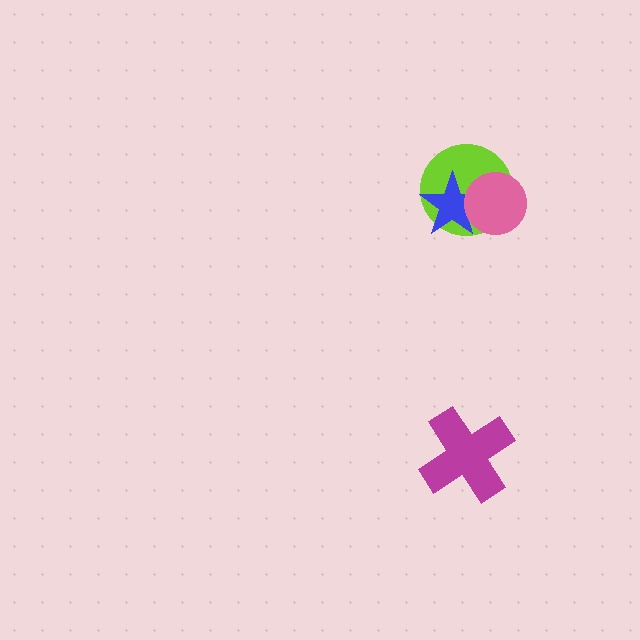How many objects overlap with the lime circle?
2 objects overlap with the lime circle.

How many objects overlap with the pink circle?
2 objects overlap with the pink circle.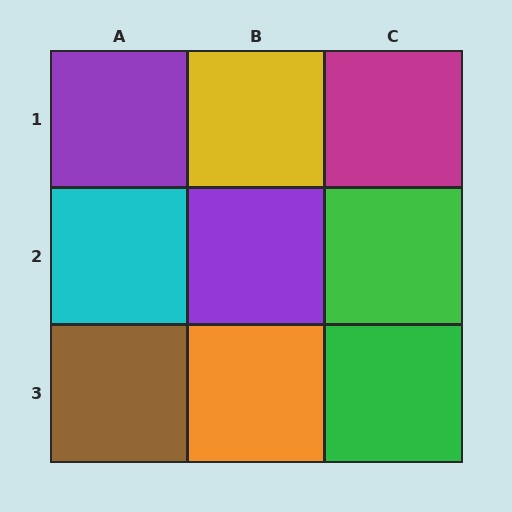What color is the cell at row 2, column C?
Green.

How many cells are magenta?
1 cell is magenta.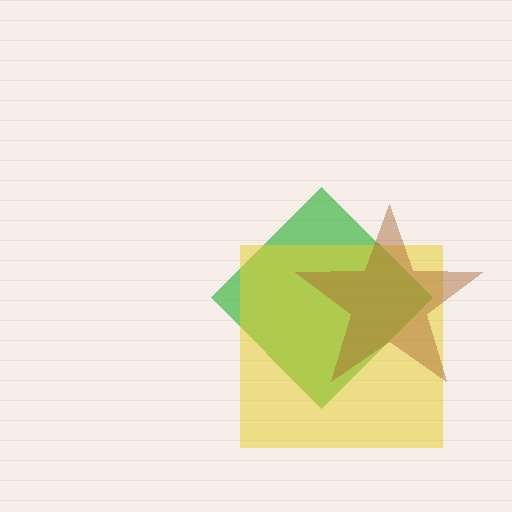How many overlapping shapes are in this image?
There are 3 overlapping shapes in the image.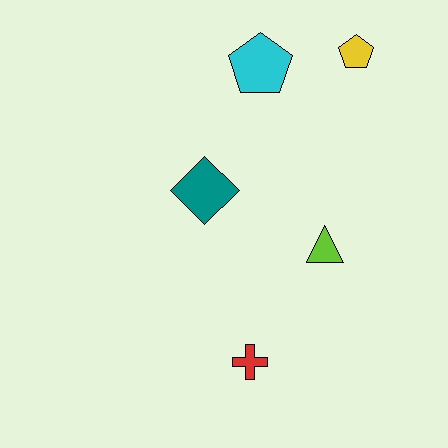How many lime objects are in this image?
There is 1 lime object.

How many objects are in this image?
There are 5 objects.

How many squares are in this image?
There are no squares.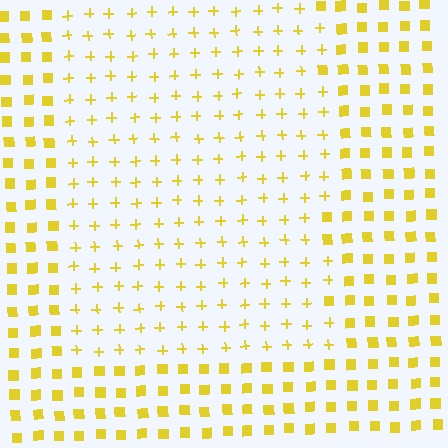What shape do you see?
I see a rectangle.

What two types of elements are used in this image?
The image uses plus signs inside the rectangle region and squares outside it.